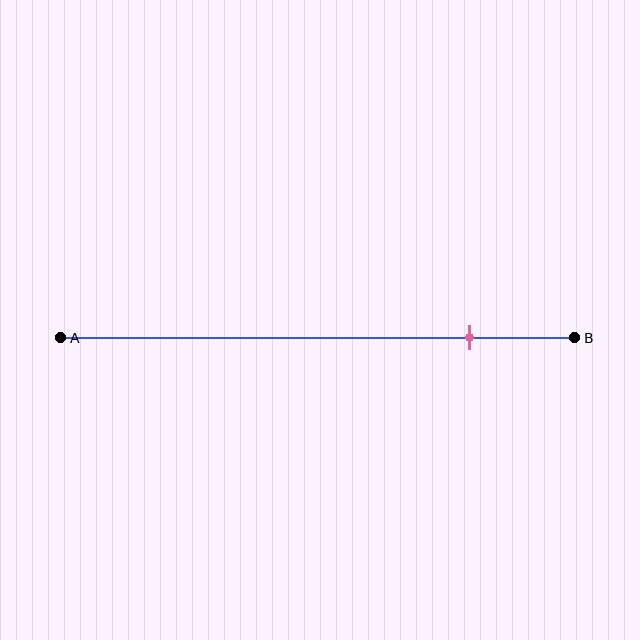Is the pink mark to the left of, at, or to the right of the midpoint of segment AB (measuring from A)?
The pink mark is to the right of the midpoint of segment AB.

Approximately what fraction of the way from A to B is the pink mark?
The pink mark is approximately 80% of the way from A to B.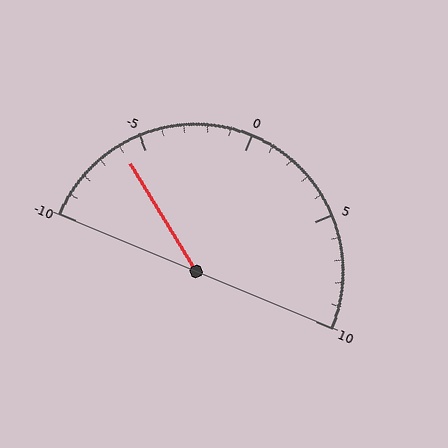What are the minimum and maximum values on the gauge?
The gauge ranges from -10 to 10.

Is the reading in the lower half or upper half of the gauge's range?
The reading is in the lower half of the range (-10 to 10).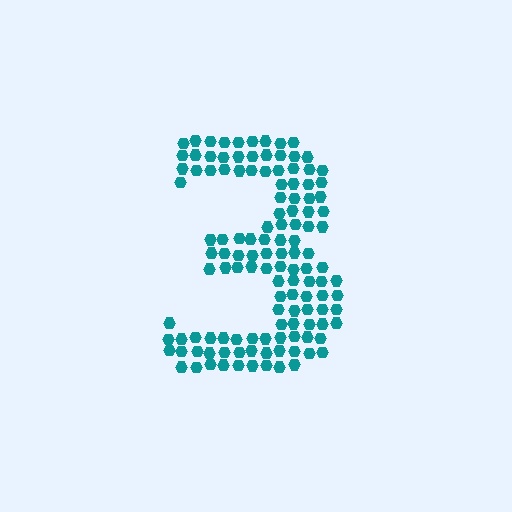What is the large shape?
The large shape is the digit 3.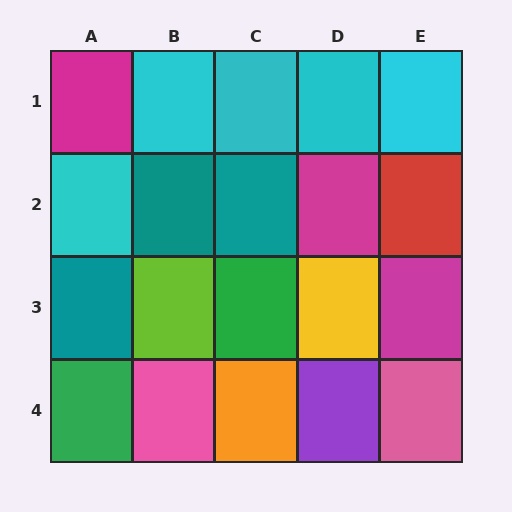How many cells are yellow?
1 cell is yellow.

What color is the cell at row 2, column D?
Magenta.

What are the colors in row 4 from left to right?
Green, pink, orange, purple, pink.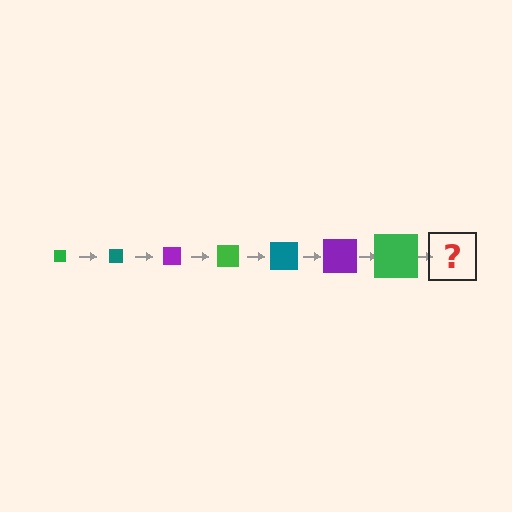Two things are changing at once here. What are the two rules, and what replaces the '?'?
The two rules are that the square grows larger each step and the color cycles through green, teal, and purple. The '?' should be a teal square, larger than the previous one.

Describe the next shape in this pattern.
It should be a teal square, larger than the previous one.